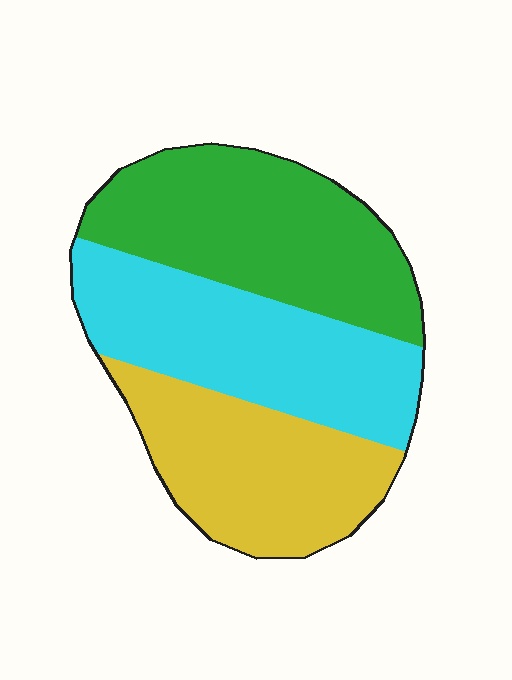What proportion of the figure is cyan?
Cyan covers 34% of the figure.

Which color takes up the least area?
Yellow, at roughly 30%.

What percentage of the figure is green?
Green takes up about three eighths (3/8) of the figure.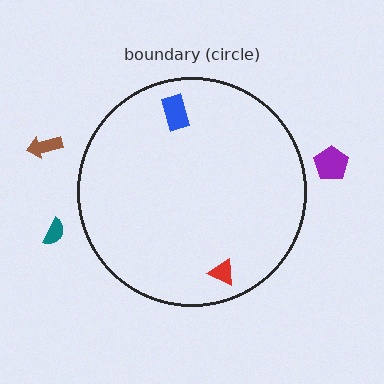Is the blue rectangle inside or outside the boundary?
Inside.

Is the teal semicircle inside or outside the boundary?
Outside.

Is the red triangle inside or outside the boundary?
Inside.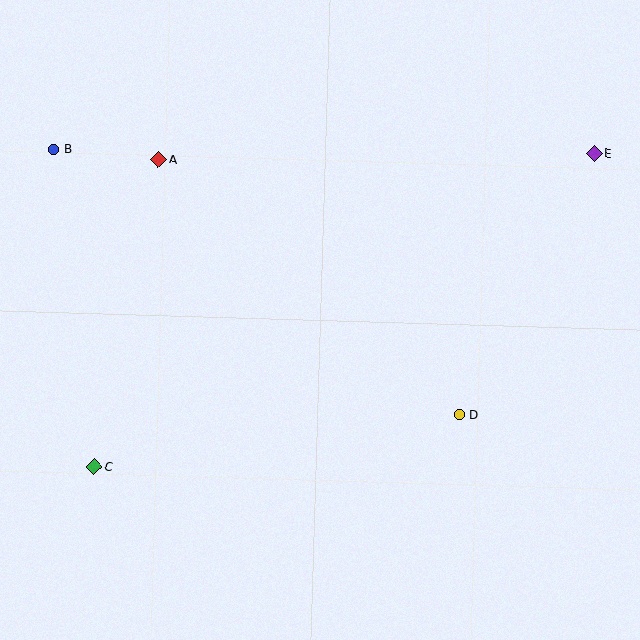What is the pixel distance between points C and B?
The distance between C and B is 320 pixels.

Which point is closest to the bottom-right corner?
Point D is closest to the bottom-right corner.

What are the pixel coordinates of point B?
Point B is at (54, 149).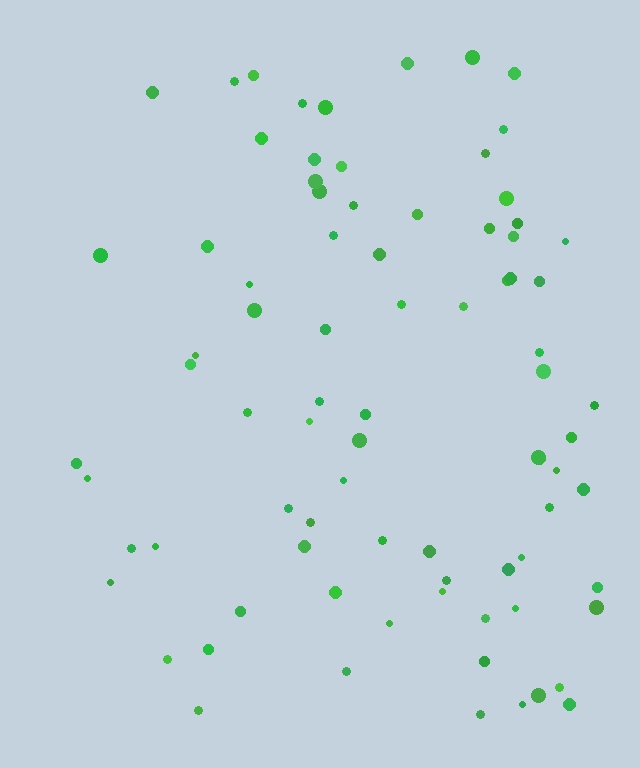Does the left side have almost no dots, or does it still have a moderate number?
Still a moderate number, just noticeably fewer than the right.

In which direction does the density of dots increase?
From left to right, with the right side densest.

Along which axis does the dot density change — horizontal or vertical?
Horizontal.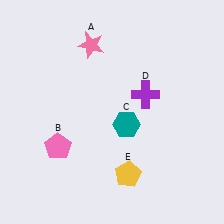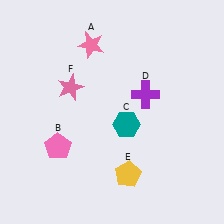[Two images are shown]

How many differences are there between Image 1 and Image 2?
There is 1 difference between the two images.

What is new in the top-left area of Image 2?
A pink star (F) was added in the top-left area of Image 2.